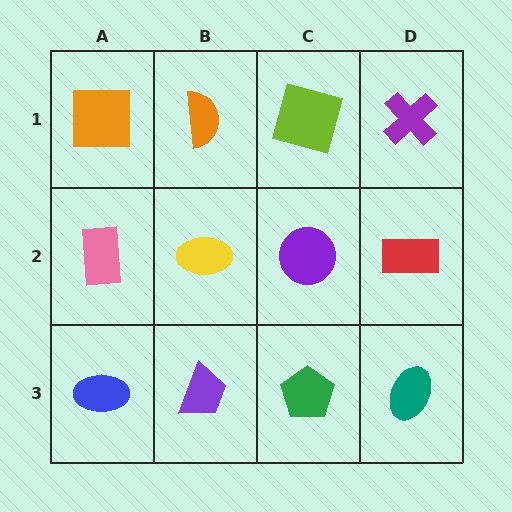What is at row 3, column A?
A blue ellipse.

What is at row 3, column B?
A purple trapezoid.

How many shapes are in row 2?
4 shapes.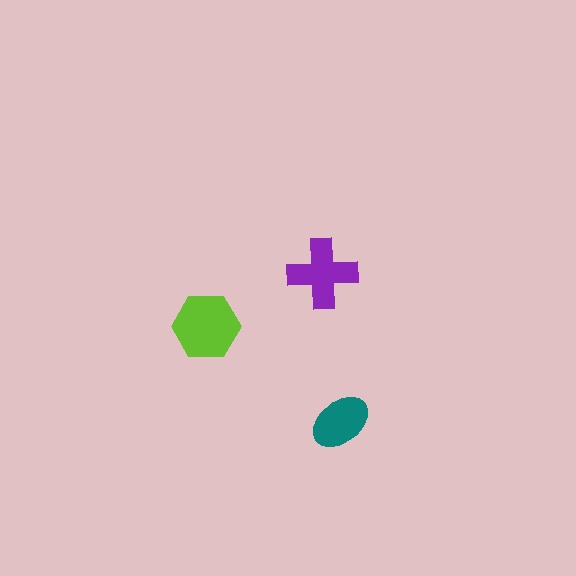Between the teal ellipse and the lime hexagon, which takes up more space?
The lime hexagon.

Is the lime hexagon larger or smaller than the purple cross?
Larger.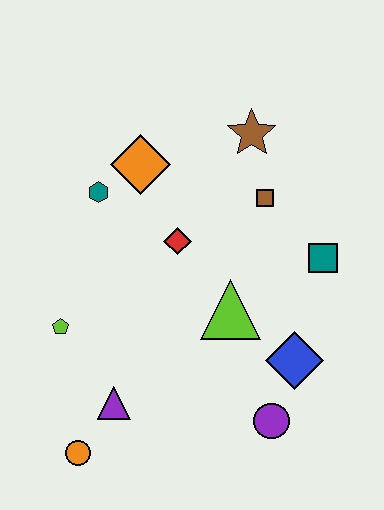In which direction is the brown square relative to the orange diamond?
The brown square is to the right of the orange diamond.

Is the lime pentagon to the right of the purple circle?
No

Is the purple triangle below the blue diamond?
Yes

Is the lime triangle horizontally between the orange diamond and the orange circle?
No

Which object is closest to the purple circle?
The blue diamond is closest to the purple circle.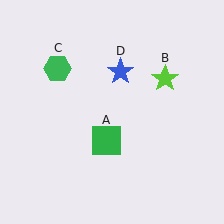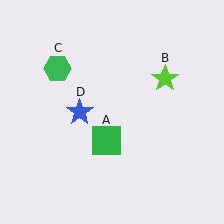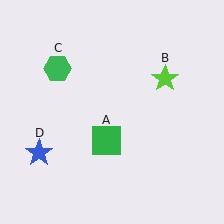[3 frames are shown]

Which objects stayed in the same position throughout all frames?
Green square (object A) and lime star (object B) and green hexagon (object C) remained stationary.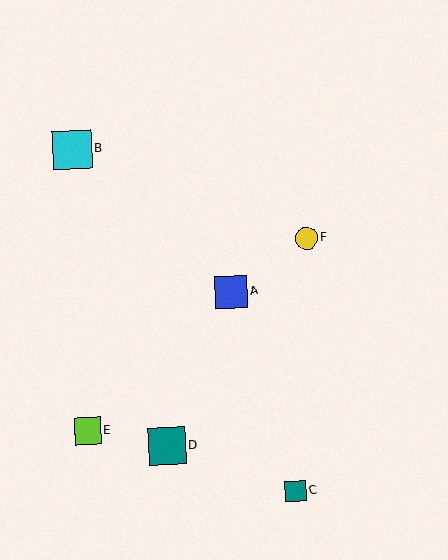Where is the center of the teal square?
The center of the teal square is at (295, 491).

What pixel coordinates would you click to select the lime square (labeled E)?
Click at (87, 431) to select the lime square E.